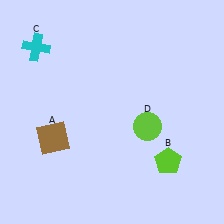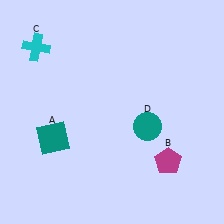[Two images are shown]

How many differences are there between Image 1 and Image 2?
There are 3 differences between the two images.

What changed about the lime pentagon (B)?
In Image 1, B is lime. In Image 2, it changed to magenta.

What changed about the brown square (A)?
In Image 1, A is brown. In Image 2, it changed to teal.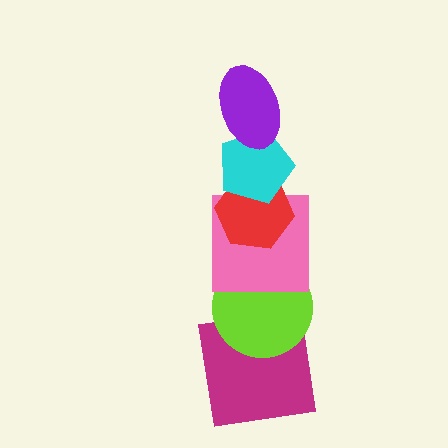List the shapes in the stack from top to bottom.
From top to bottom: the purple ellipse, the cyan pentagon, the red hexagon, the pink square, the lime circle, the magenta square.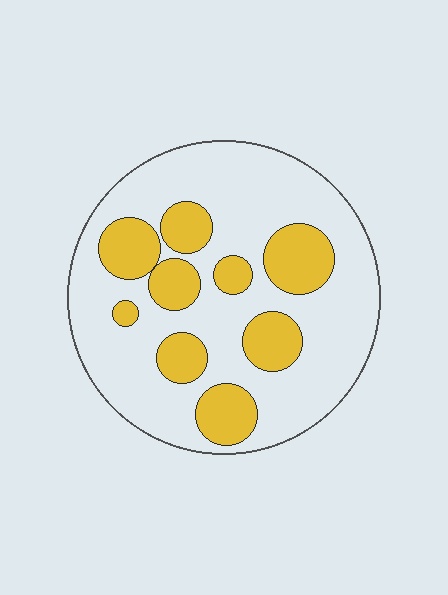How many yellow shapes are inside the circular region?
9.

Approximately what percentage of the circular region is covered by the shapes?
Approximately 30%.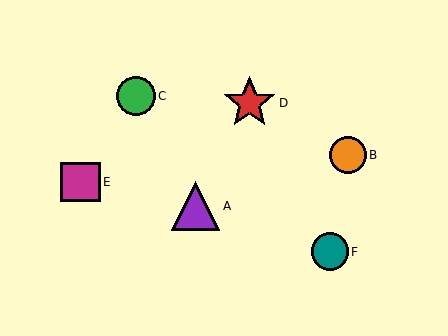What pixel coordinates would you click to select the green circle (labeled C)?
Click at (136, 96) to select the green circle C.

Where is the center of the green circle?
The center of the green circle is at (136, 96).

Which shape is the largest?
The red star (labeled D) is the largest.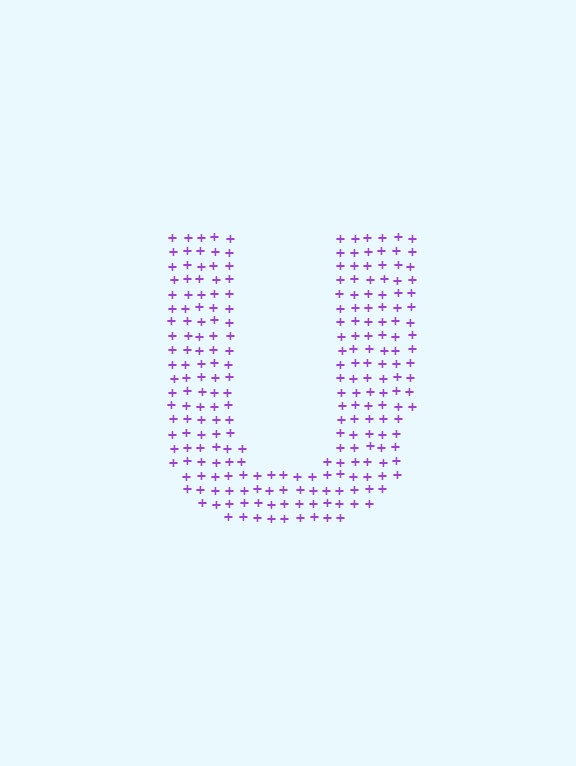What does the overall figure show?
The overall figure shows the letter U.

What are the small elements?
The small elements are plus signs.